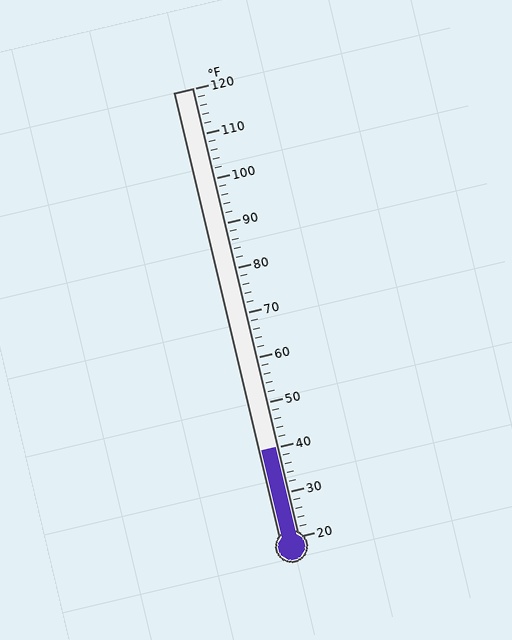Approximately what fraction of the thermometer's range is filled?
The thermometer is filled to approximately 20% of its range.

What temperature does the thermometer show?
The thermometer shows approximately 40°F.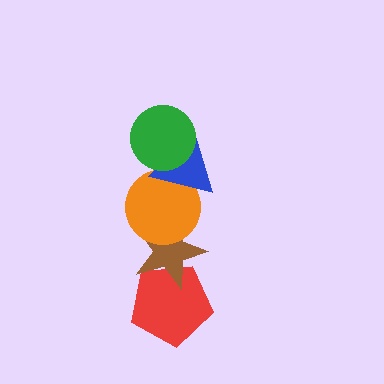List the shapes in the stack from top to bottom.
From top to bottom: the green circle, the blue triangle, the orange circle, the brown star, the red pentagon.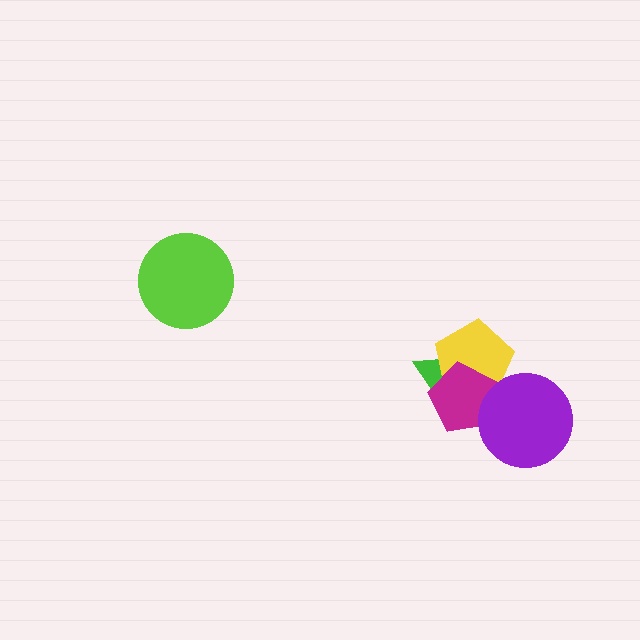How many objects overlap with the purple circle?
2 objects overlap with the purple circle.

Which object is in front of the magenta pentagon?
The purple circle is in front of the magenta pentagon.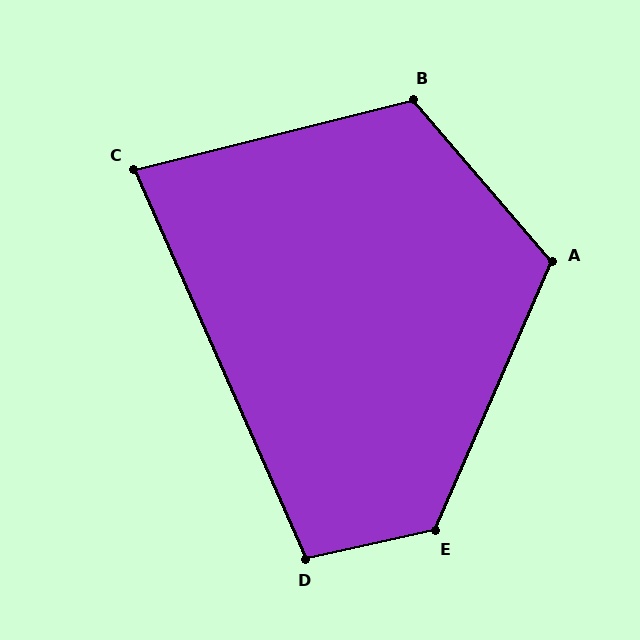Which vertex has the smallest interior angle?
C, at approximately 80 degrees.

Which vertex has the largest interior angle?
E, at approximately 126 degrees.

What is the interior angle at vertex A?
Approximately 116 degrees (obtuse).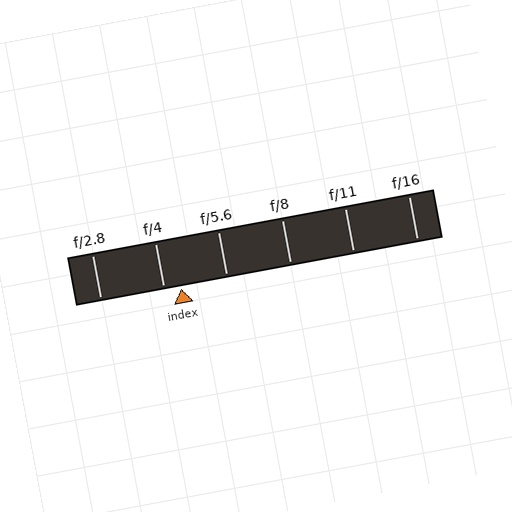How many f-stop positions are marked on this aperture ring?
There are 6 f-stop positions marked.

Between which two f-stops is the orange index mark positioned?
The index mark is between f/4 and f/5.6.